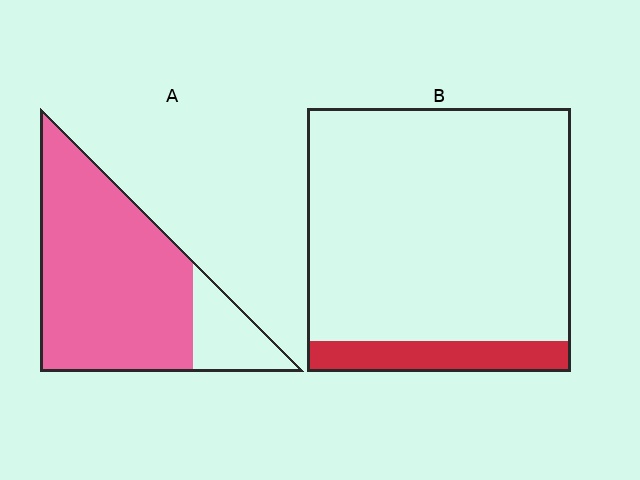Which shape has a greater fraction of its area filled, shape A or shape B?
Shape A.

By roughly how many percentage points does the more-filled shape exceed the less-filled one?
By roughly 70 percentage points (A over B).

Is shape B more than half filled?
No.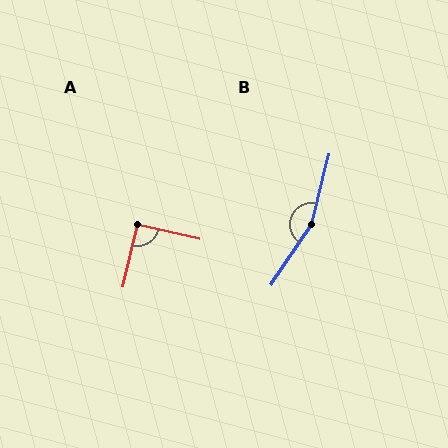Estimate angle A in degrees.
Approximately 90 degrees.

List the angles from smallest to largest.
A (90°), B (160°).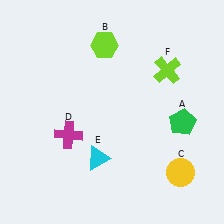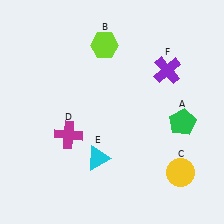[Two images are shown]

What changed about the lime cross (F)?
In Image 1, F is lime. In Image 2, it changed to purple.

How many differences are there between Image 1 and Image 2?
There is 1 difference between the two images.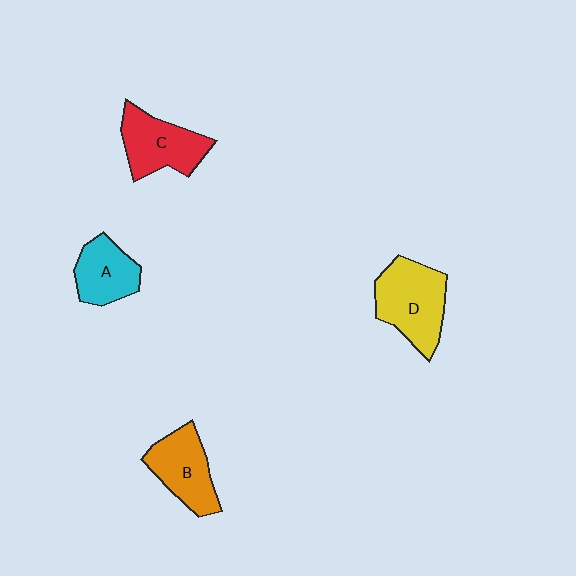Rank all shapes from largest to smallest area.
From largest to smallest: D (yellow), C (red), B (orange), A (cyan).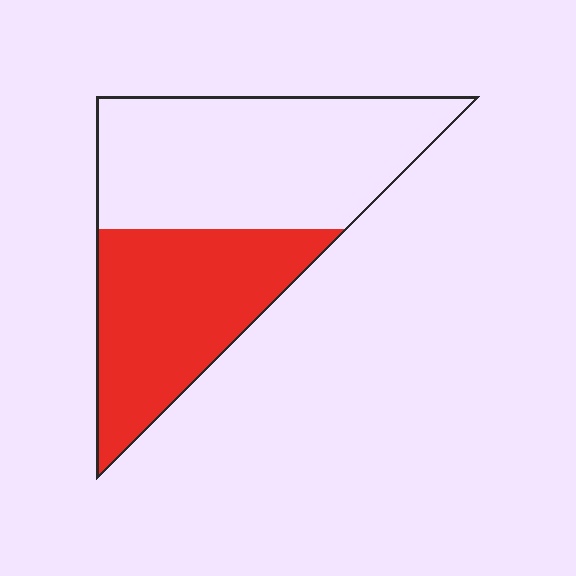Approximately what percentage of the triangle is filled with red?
Approximately 45%.